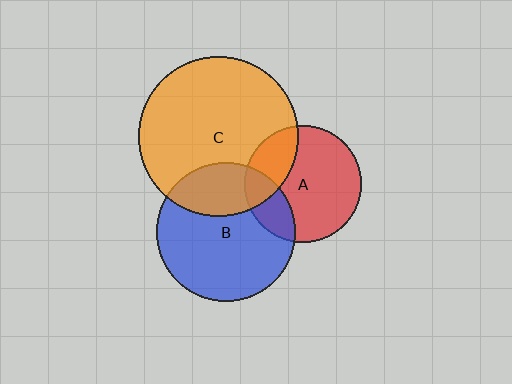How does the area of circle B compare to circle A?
Approximately 1.4 times.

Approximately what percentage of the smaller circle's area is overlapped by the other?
Approximately 25%.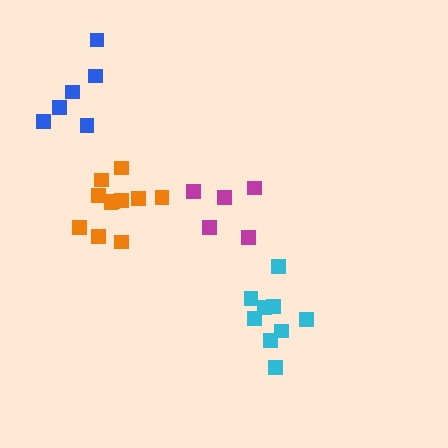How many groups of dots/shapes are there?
There are 4 groups.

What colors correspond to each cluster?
The clusters are colored: magenta, cyan, blue, orange.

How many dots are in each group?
Group 1: 5 dots, Group 2: 9 dots, Group 3: 6 dots, Group 4: 11 dots (31 total).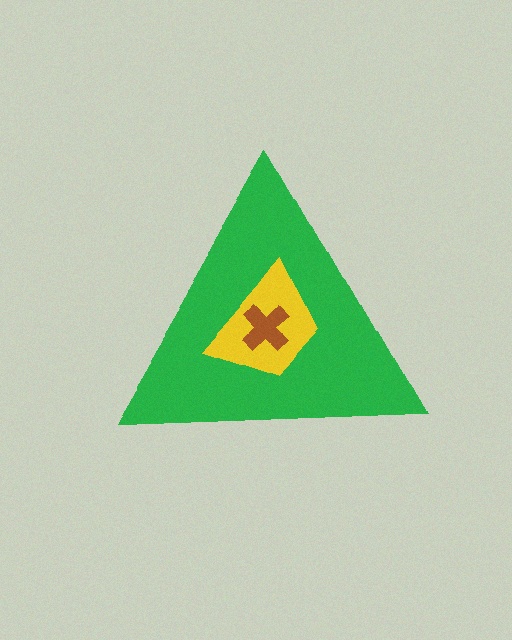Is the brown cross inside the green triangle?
Yes.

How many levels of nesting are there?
3.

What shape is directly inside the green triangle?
The yellow trapezoid.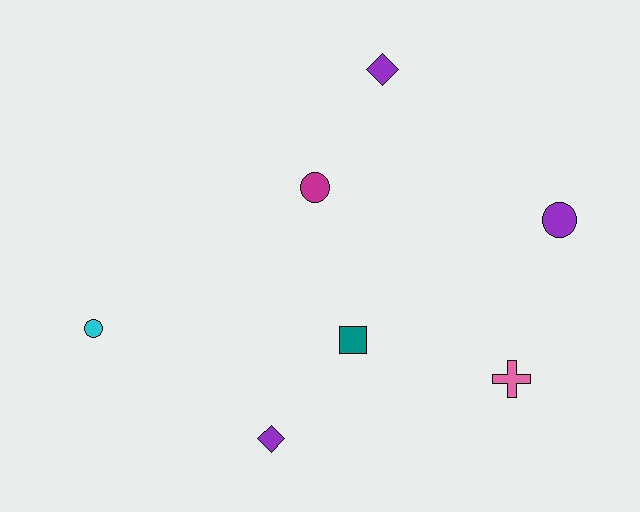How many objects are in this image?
There are 7 objects.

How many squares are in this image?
There is 1 square.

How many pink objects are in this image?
There is 1 pink object.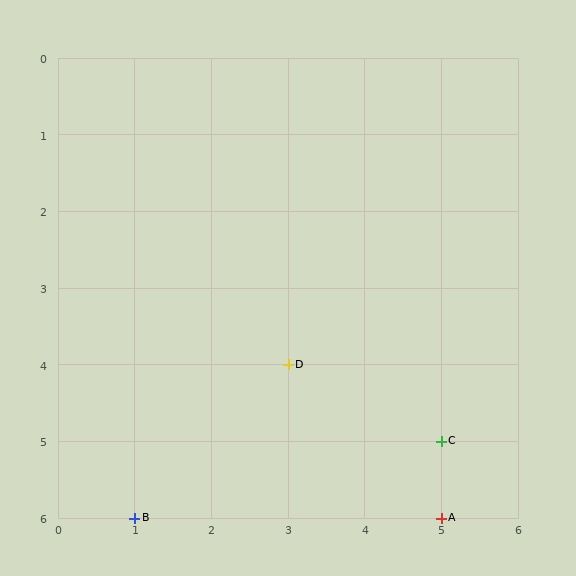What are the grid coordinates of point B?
Point B is at grid coordinates (1, 6).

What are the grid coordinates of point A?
Point A is at grid coordinates (5, 6).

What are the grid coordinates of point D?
Point D is at grid coordinates (3, 4).